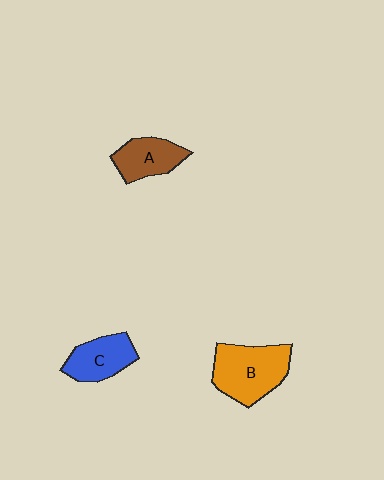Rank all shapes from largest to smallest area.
From largest to smallest: B (orange), C (blue), A (brown).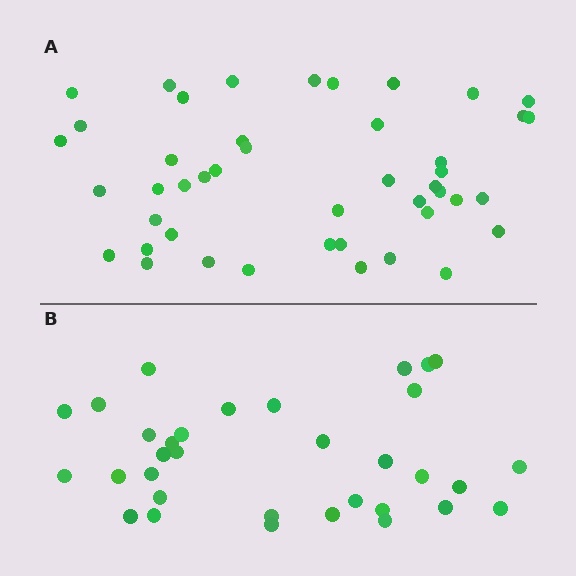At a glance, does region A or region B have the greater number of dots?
Region A (the top region) has more dots.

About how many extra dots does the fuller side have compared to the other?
Region A has roughly 12 or so more dots than region B.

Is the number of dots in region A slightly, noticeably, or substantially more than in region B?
Region A has noticeably more, but not dramatically so. The ratio is roughly 1.4 to 1.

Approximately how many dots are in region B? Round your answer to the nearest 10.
About 30 dots. (The exact count is 33, which rounds to 30.)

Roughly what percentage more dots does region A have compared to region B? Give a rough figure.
About 35% more.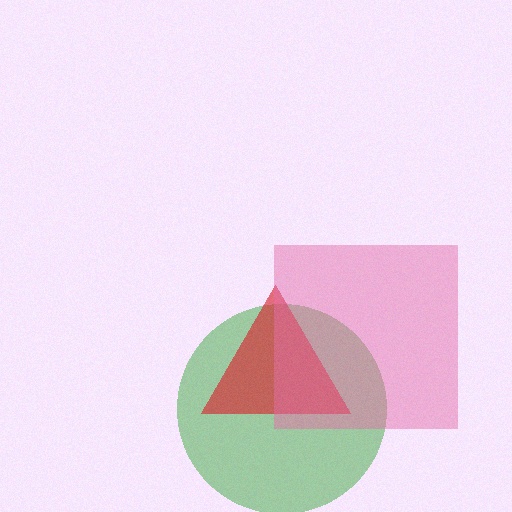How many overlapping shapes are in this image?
There are 3 overlapping shapes in the image.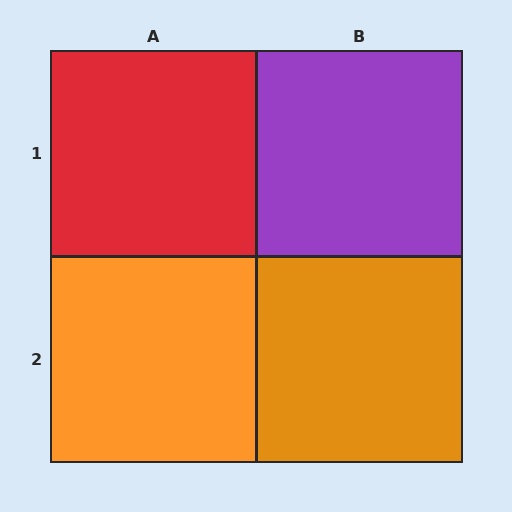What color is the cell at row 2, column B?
Orange.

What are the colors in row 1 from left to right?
Red, purple.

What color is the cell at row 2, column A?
Orange.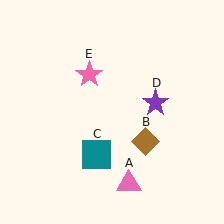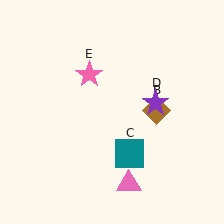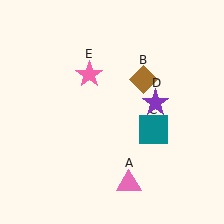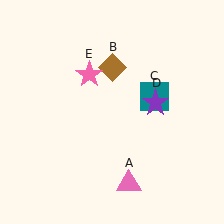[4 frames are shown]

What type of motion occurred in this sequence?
The brown diamond (object B), teal square (object C) rotated counterclockwise around the center of the scene.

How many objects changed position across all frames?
2 objects changed position: brown diamond (object B), teal square (object C).